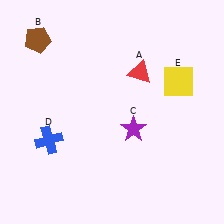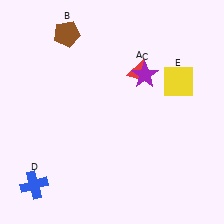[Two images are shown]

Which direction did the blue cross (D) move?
The blue cross (D) moved down.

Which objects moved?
The objects that moved are: the brown pentagon (B), the purple star (C), the blue cross (D).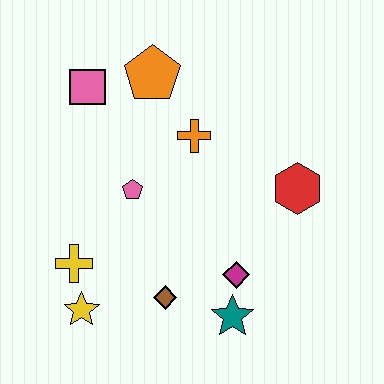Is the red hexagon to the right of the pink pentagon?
Yes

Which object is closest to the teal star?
The magenta diamond is closest to the teal star.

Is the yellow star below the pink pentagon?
Yes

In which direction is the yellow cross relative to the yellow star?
The yellow cross is above the yellow star.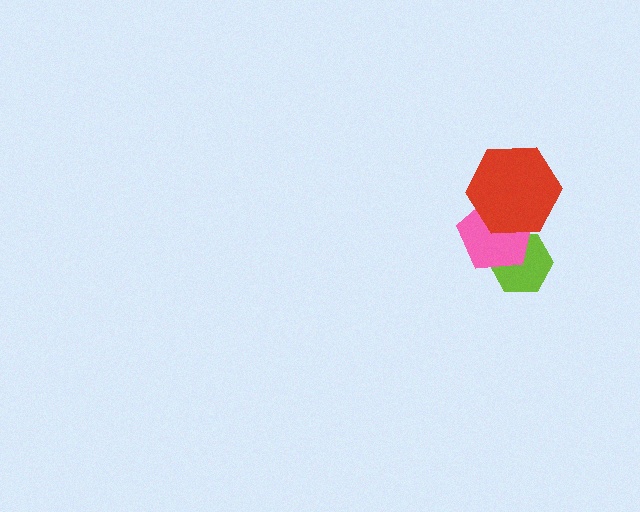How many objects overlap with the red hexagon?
2 objects overlap with the red hexagon.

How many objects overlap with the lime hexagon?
2 objects overlap with the lime hexagon.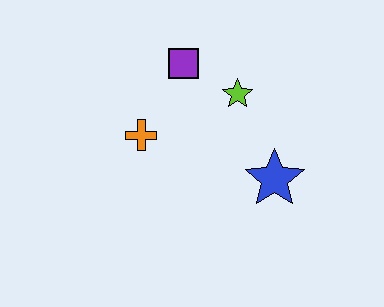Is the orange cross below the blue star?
No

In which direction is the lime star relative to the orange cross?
The lime star is to the right of the orange cross.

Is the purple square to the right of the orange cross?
Yes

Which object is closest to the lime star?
The purple square is closest to the lime star.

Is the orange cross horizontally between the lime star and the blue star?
No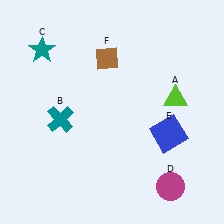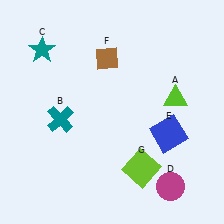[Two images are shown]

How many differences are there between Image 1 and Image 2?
There is 1 difference between the two images.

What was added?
A lime square (G) was added in Image 2.